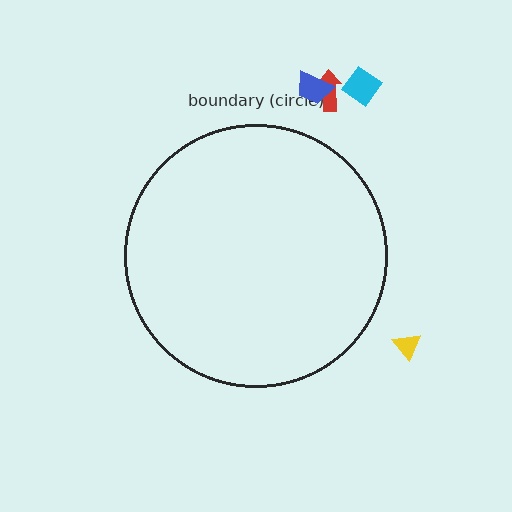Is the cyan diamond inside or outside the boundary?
Outside.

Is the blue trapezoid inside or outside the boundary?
Outside.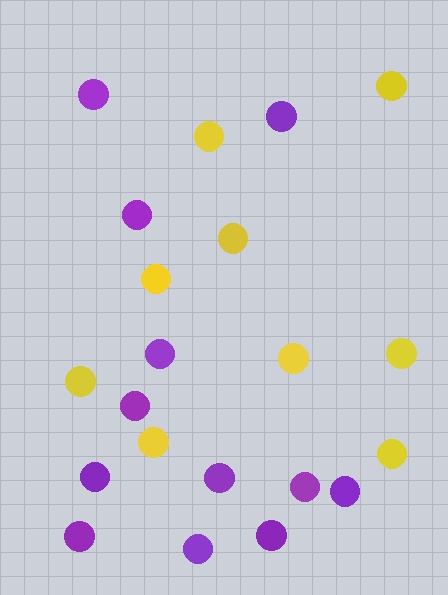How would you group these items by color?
There are 2 groups: one group of yellow circles (9) and one group of purple circles (12).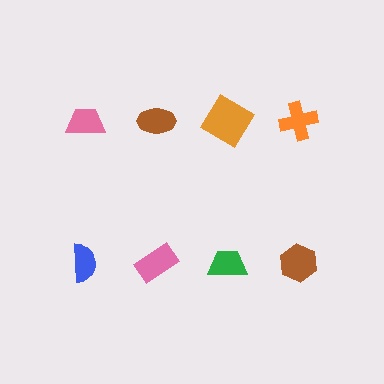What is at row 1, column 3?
An orange diamond.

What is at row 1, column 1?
A pink trapezoid.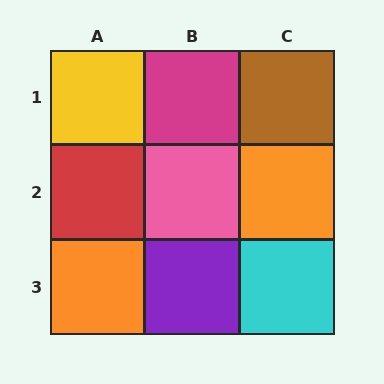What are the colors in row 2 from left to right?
Red, pink, orange.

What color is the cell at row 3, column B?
Purple.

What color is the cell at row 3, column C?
Cyan.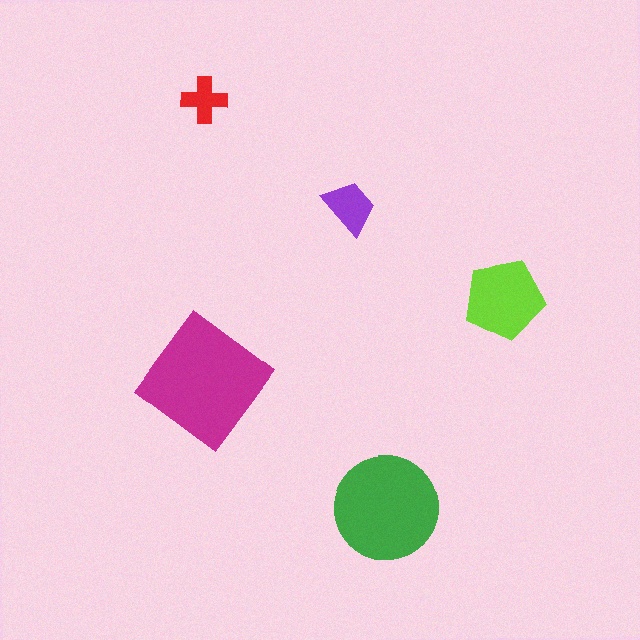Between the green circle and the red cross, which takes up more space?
The green circle.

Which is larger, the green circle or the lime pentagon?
The green circle.